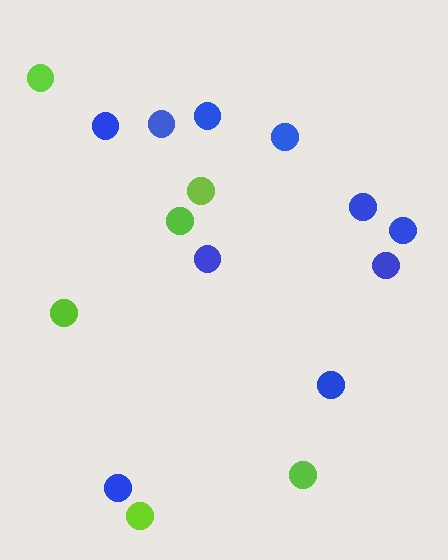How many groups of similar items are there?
There are 2 groups: one group of lime circles (6) and one group of blue circles (10).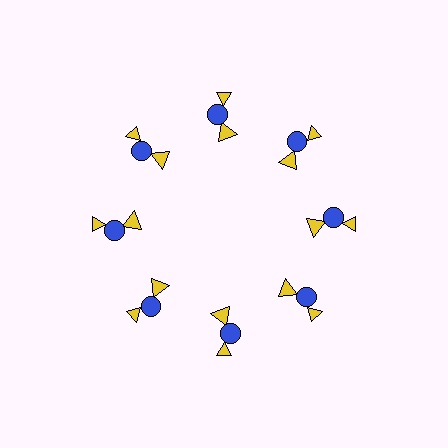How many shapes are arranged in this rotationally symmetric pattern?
There are 24 shapes, arranged in 8 groups of 3.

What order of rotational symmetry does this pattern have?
This pattern has 8-fold rotational symmetry.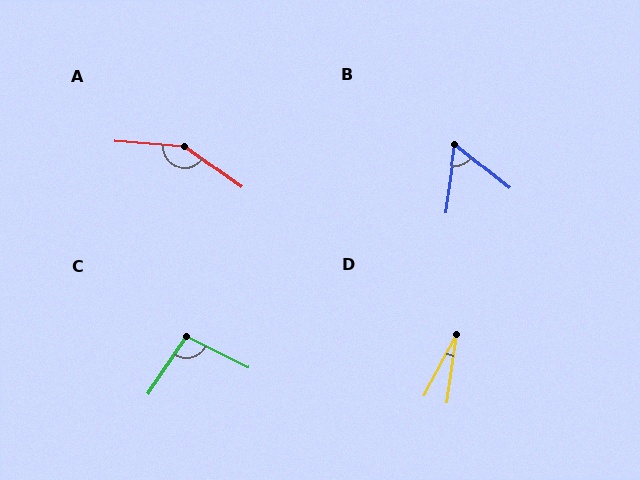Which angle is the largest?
A, at approximately 149 degrees.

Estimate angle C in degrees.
Approximately 97 degrees.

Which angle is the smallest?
D, at approximately 20 degrees.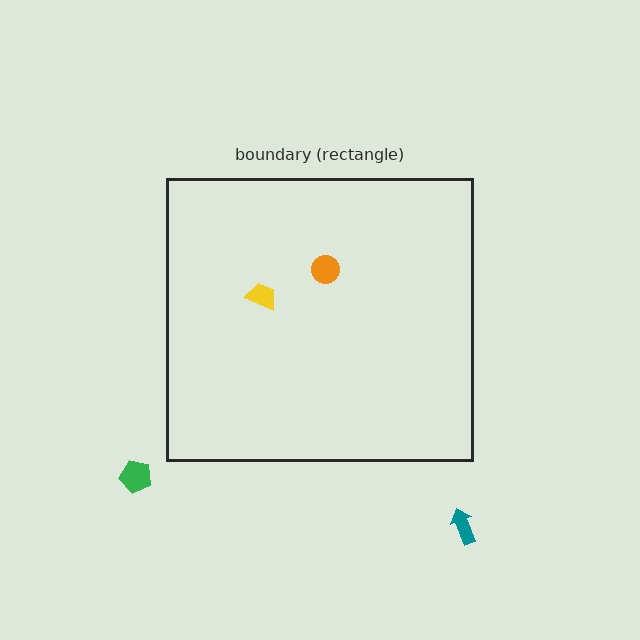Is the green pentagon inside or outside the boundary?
Outside.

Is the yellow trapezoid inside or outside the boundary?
Inside.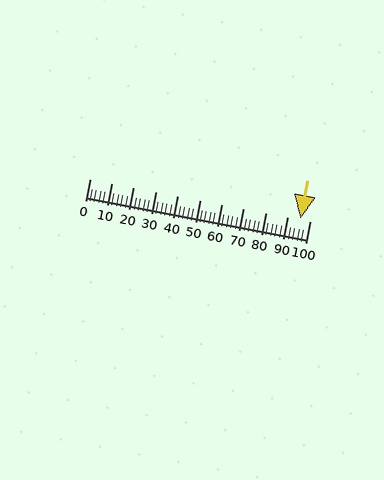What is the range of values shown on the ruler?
The ruler shows values from 0 to 100.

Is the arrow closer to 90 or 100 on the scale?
The arrow is closer to 100.